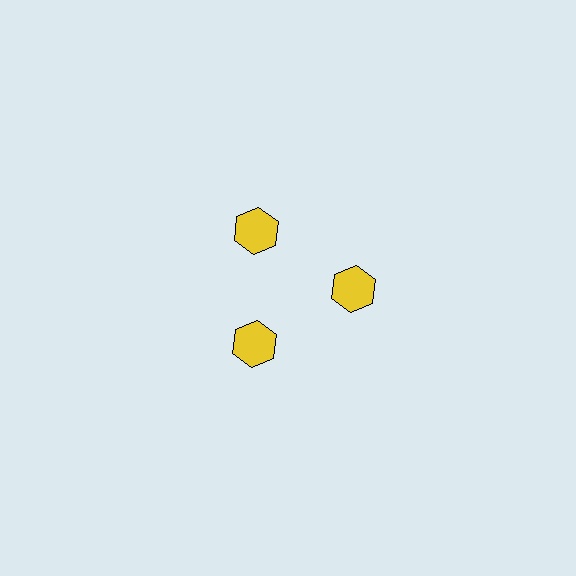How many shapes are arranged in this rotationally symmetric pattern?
There are 3 shapes, arranged in 3 groups of 1.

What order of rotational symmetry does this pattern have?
This pattern has 3-fold rotational symmetry.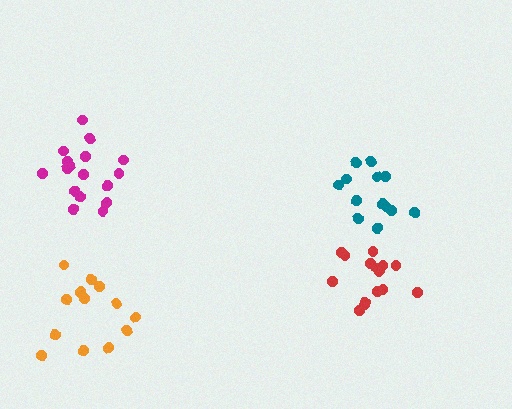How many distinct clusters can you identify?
There are 4 distinct clusters.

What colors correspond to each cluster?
The clusters are colored: teal, orange, magenta, red.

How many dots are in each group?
Group 1: 13 dots, Group 2: 13 dots, Group 3: 17 dots, Group 4: 16 dots (59 total).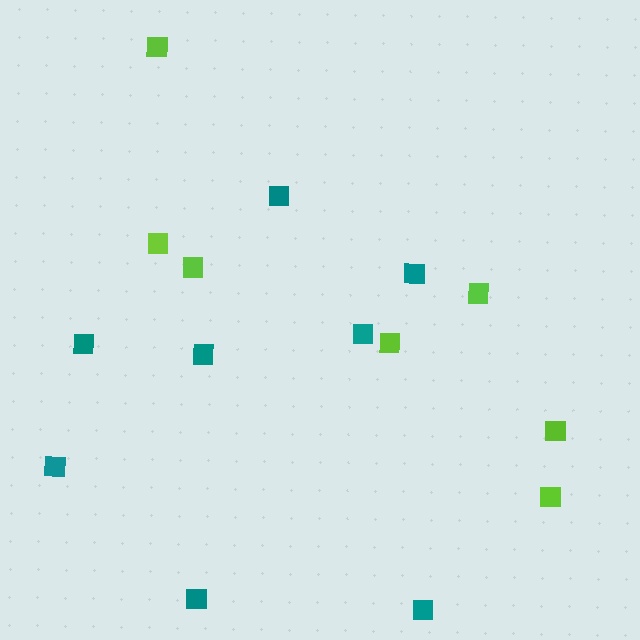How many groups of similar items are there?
There are 2 groups: one group of teal squares (8) and one group of lime squares (7).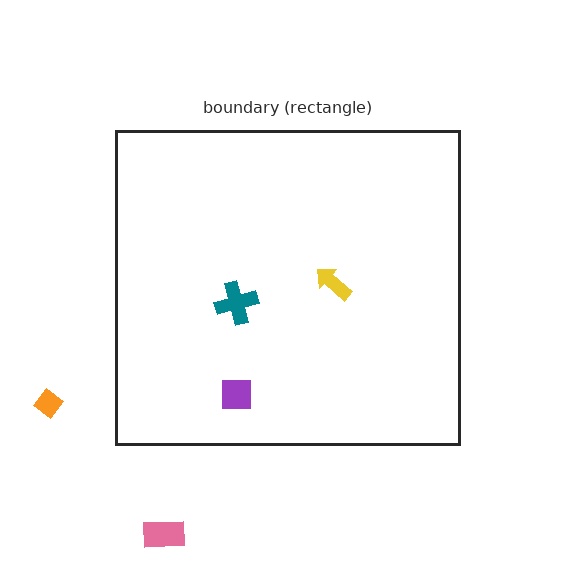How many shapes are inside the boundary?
3 inside, 2 outside.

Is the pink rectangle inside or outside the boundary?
Outside.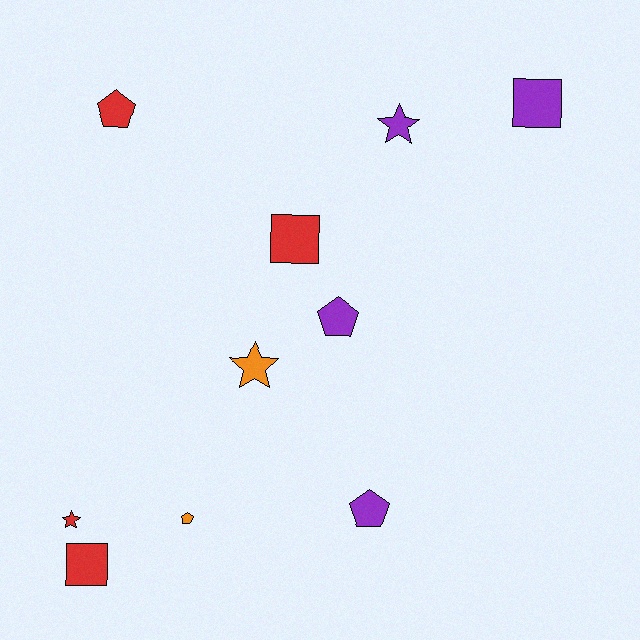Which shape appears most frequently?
Pentagon, with 4 objects.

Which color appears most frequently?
Red, with 4 objects.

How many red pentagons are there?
There is 1 red pentagon.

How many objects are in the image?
There are 10 objects.